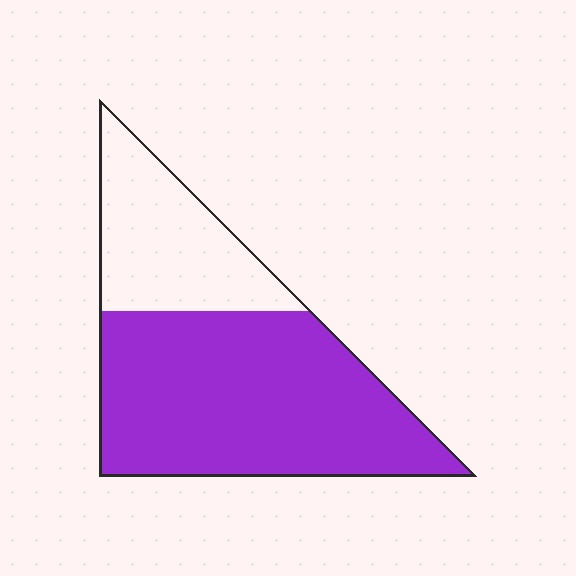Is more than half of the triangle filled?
Yes.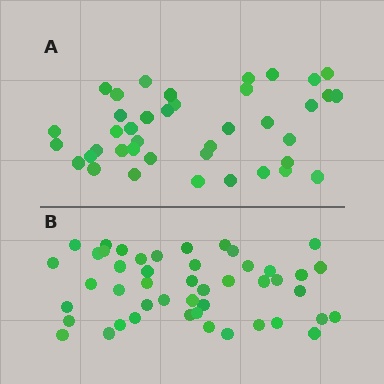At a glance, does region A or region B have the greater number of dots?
Region B (the bottom region) has more dots.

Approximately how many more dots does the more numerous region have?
Region B has roughly 8 or so more dots than region A.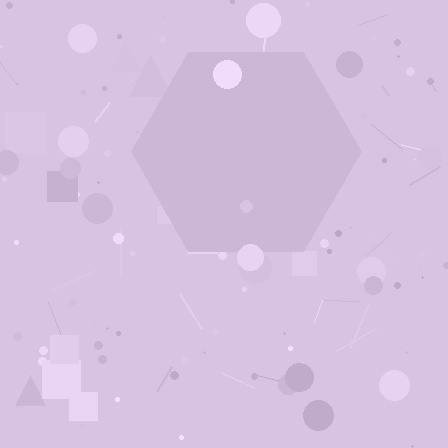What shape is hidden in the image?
A hexagon is hidden in the image.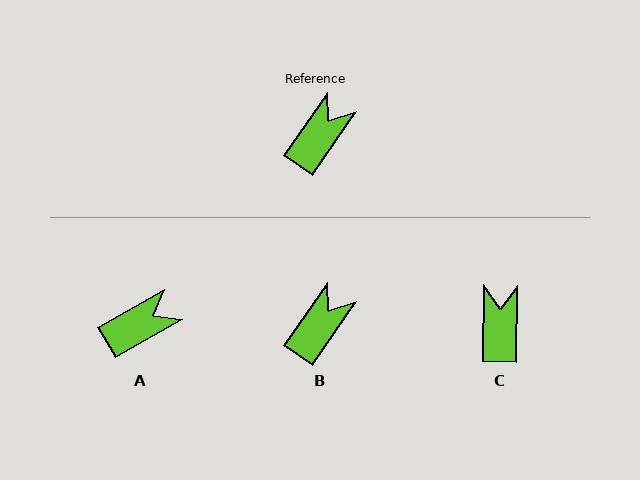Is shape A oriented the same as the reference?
No, it is off by about 25 degrees.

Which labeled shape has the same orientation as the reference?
B.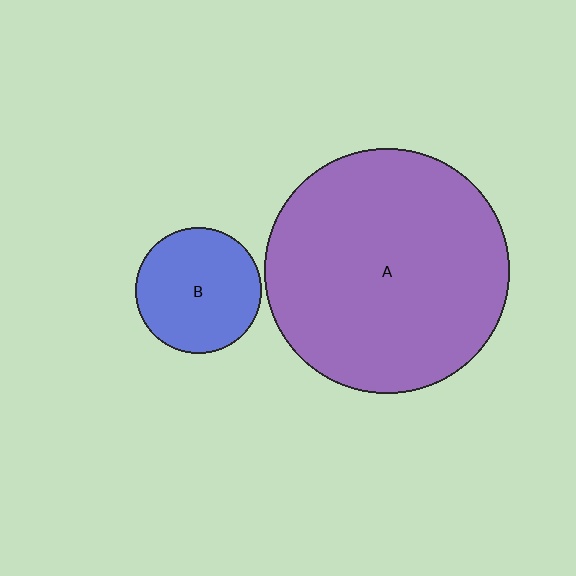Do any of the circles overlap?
No, none of the circles overlap.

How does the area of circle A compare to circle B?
Approximately 3.8 times.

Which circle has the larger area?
Circle A (purple).